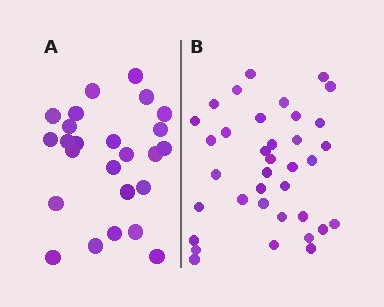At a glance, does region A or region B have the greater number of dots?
Region B (the right region) has more dots.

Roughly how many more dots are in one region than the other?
Region B has roughly 12 or so more dots than region A.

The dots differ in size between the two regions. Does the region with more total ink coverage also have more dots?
No. Region A has more total ink coverage because its dots are larger, but region B actually contains more individual dots. Total area can be misleading — the number of items is what matters here.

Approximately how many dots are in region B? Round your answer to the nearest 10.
About 40 dots. (The exact count is 36, which rounds to 40.)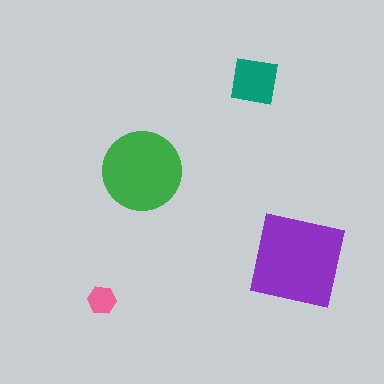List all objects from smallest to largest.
The pink hexagon, the teal square, the green circle, the purple square.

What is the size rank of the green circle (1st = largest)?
2nd.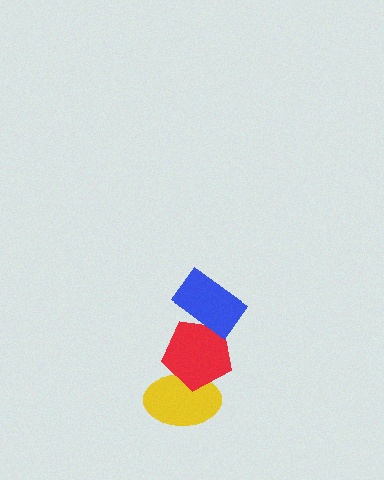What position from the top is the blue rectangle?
The blue rectangle is 1st from the top.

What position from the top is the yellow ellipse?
The yellow ellipse is 3rd from the top.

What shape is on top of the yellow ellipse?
The red pentagon is on top of the yellow ellipse.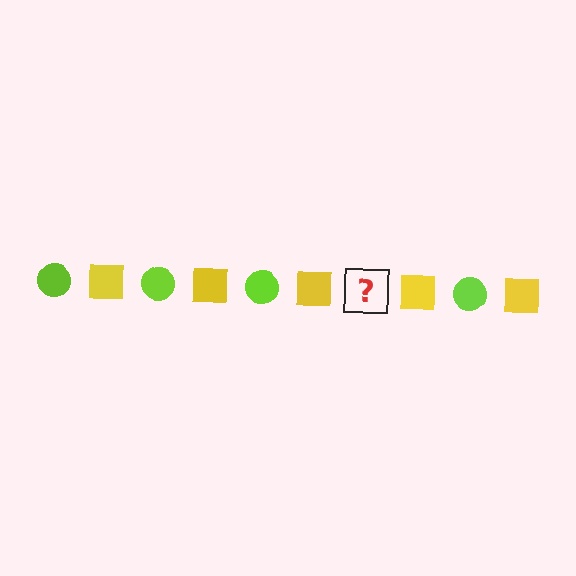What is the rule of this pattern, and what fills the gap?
The rule is that the pattern alternates between lime circle and yellow square. The gap should be filled with a lime circle.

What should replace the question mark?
The question mark should be replaced with a lime circle.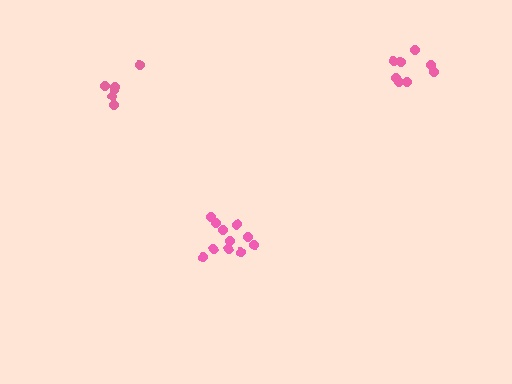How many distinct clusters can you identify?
There are 3 distinct clusters.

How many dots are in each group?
Group 1: 11 dots, Group 2: 8 dots, Group 3: 6 dots (25 total).